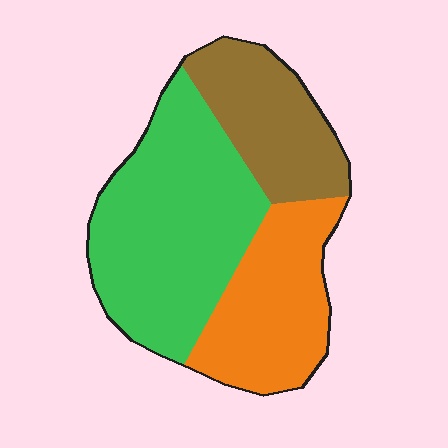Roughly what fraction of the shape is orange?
Orange covers roughly 30% of the shape.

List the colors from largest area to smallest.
From largest to smallest: green, orange, brown.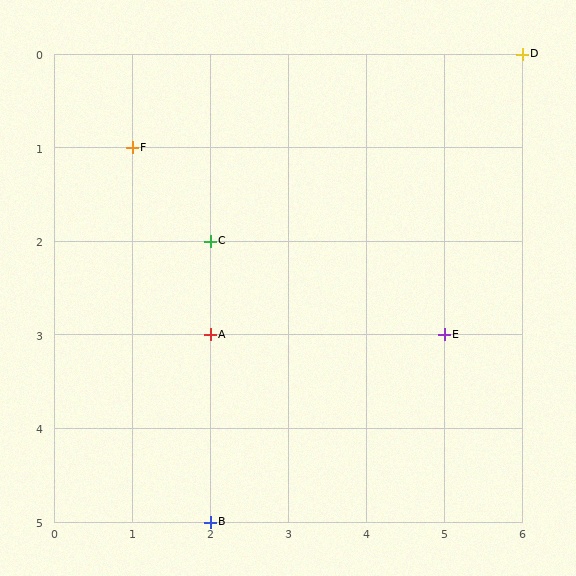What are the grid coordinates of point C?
Point C is at grid coordinates (2, 2).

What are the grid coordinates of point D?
Point D is at grid coordinates (6, 0).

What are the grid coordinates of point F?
Point F is at grid coordinates (1, 1).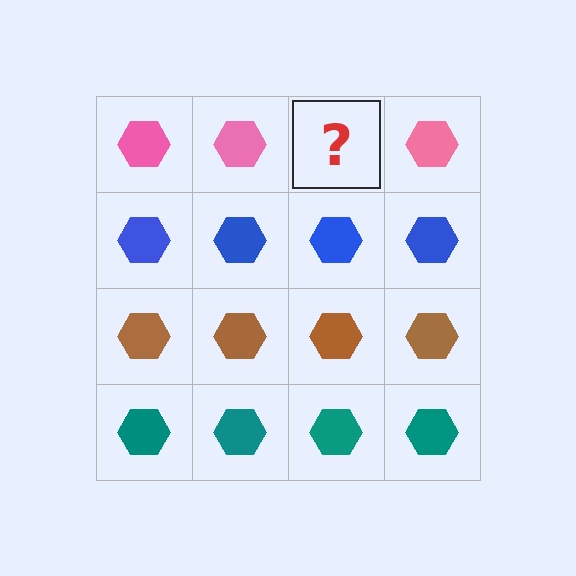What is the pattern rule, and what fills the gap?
The rule is that each row has a consistent color. The gap should be filled with a pink hexagon.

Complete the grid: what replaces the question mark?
The question mark should be replaced with a pink hexagon.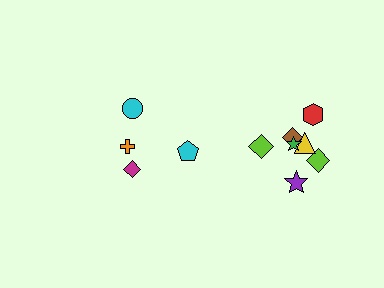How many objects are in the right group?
There are 7 objects.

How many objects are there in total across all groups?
There are 11 objects.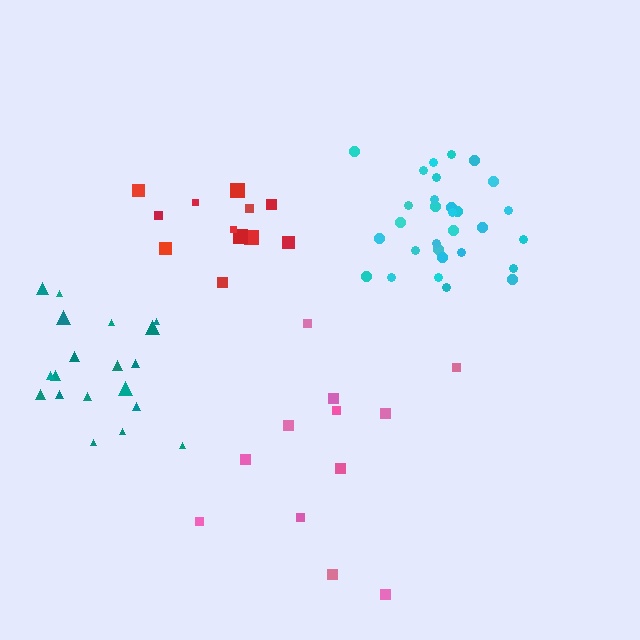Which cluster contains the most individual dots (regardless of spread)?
Cyan (30).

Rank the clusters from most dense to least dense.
cyan, teal, red, pink.